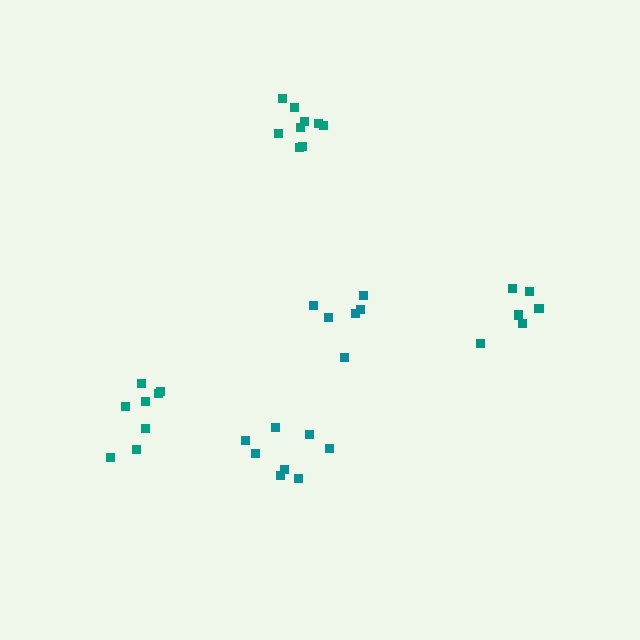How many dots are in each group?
Group 1: 8 dots, Group 2: 6 dots, Group 3: 6 dots, Group 4: 8 dots, Group 5: 9 dots (37 total).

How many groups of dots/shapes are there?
There are 5 groups.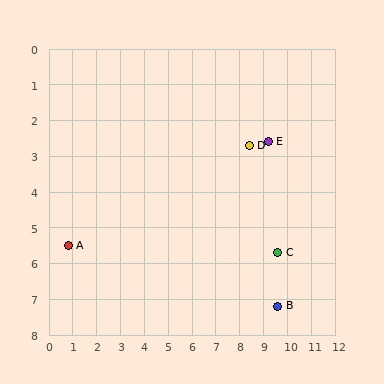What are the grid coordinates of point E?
Point E is at approximately (9.2, 2.6).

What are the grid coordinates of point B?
Point B is at approximately (9.6, 7.2).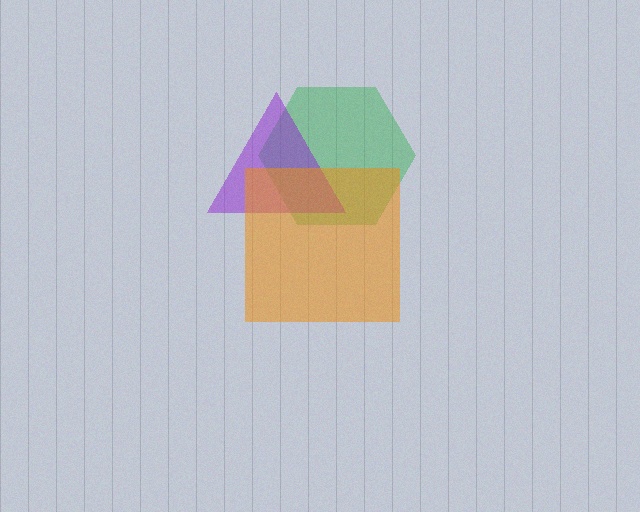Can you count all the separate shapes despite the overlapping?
Yes, there are 3 separate shapes.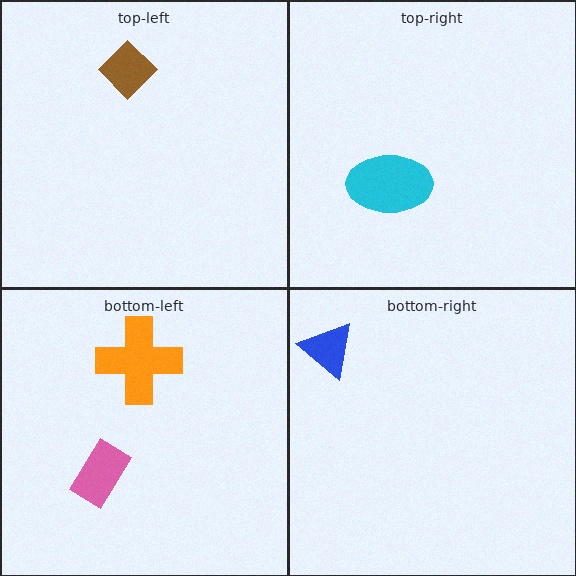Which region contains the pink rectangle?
The bottom-left region.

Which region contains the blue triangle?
The bottom-right region.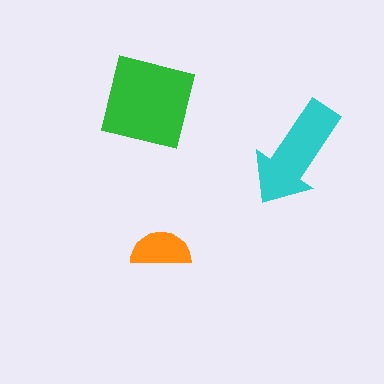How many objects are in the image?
There are 3 objects in the image.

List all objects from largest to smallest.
The green square, the cyan arrow, the orange semicircle.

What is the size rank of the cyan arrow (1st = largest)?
2nd.